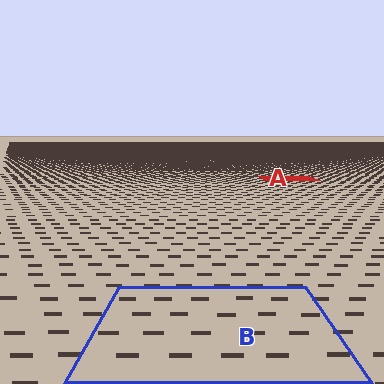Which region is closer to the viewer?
Region B is closer. The texture elements there are larger and more spread out.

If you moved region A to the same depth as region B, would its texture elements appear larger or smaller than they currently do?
They would appear larger. At a closer depth, the same texture elements are projected at a bigger on-screen size.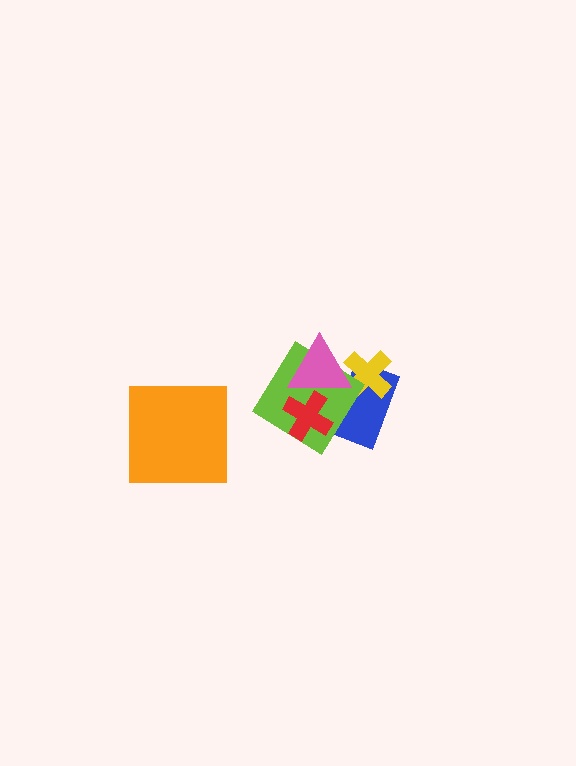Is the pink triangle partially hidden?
Yes, it is partially covered by another shape.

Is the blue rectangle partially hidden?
Yes, it is partially covered by another shape.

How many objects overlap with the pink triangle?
4 objects overlap with the pink triangle.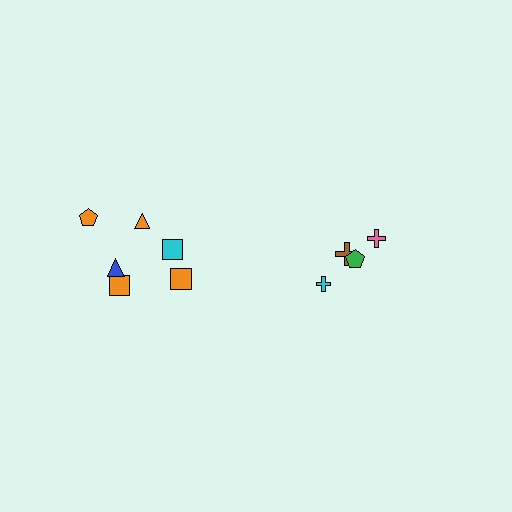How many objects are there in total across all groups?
There are 10 objects.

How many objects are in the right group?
There are 4 objects.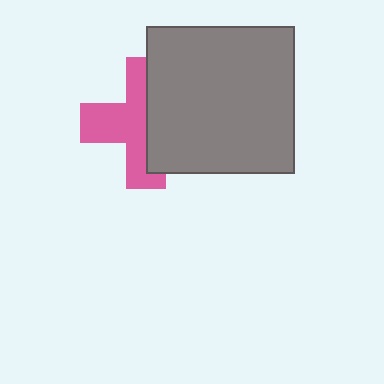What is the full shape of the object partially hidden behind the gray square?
The partially hidden object is a pink cross.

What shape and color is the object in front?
The object in front is a gray square.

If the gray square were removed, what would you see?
You would see the complete pink cross.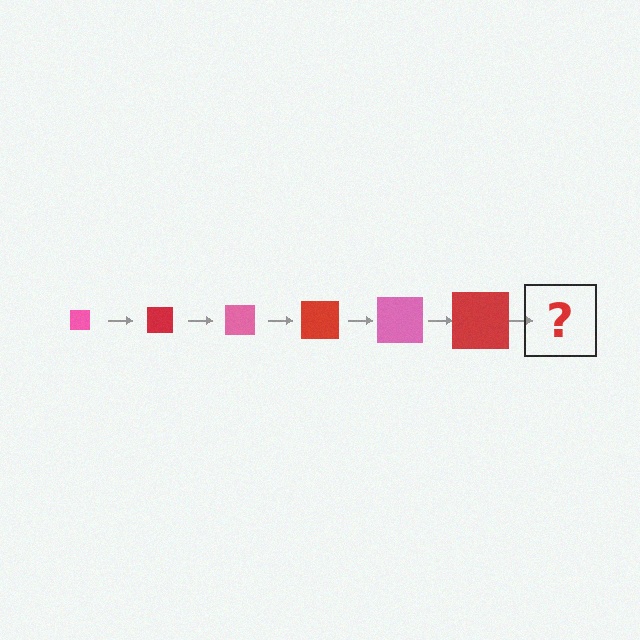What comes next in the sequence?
The next element should be a pink square, larger than the previous one.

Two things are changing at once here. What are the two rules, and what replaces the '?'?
The two rules are that the square grows larger each step and the color cycles through pink and red. The '?' should be a pink square, larger than the previous one.